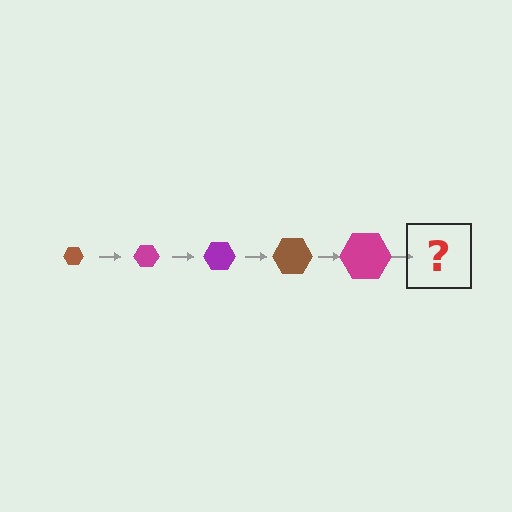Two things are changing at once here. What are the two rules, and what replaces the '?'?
The two rules are that the hexagon grows larger each step and the color cycles through brown, magenta, and purple. The '?' should be a purple hexagon, larger than the previous one.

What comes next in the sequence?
The next element should be a purple hexagon, larger than the previous one.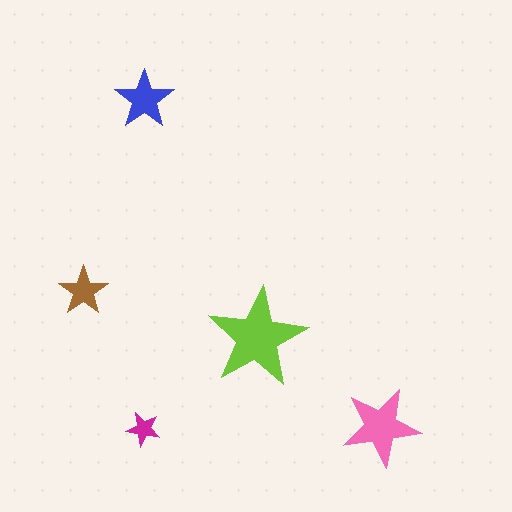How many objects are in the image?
There are 5 objects in the image.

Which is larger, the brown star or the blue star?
The blue one.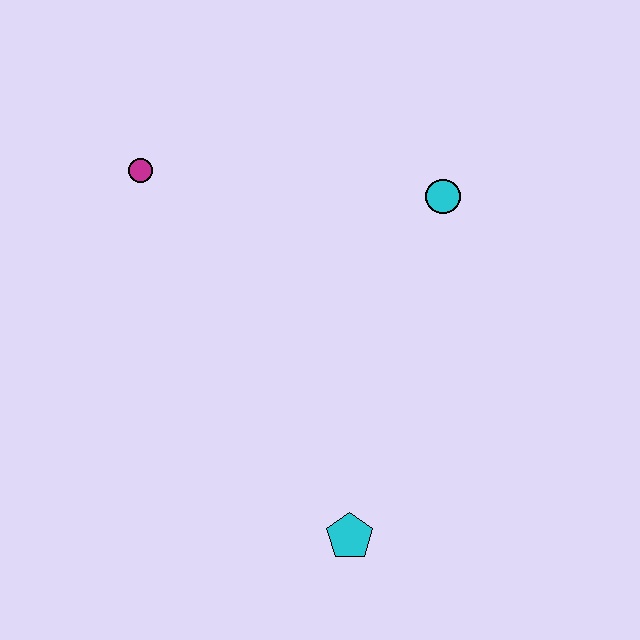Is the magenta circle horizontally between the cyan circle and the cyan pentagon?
No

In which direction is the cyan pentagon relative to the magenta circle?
The cyan pentagon is below the magenta circle.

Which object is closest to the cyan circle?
The magenta circle is closest to the cyan circle.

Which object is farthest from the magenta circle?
The cyan pentagon is farthest from the magenta circle.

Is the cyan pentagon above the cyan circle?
No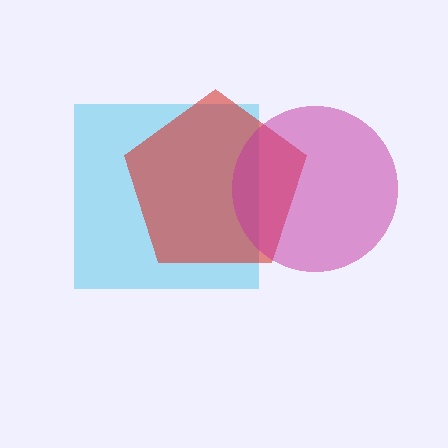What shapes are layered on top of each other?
The layered shapes are: a cyan square, a red pentagon, a magenta circle.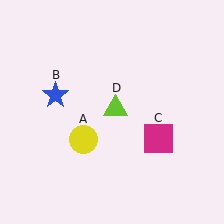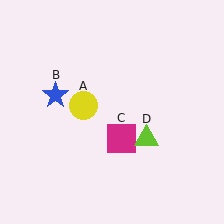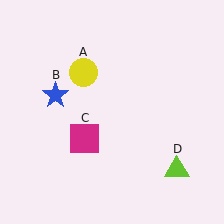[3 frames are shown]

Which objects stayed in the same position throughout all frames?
Blue star (object B) remained stationary.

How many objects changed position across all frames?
3 objects changed position: yellow circle (object A), magenta square (object C), lime triangle (object D).